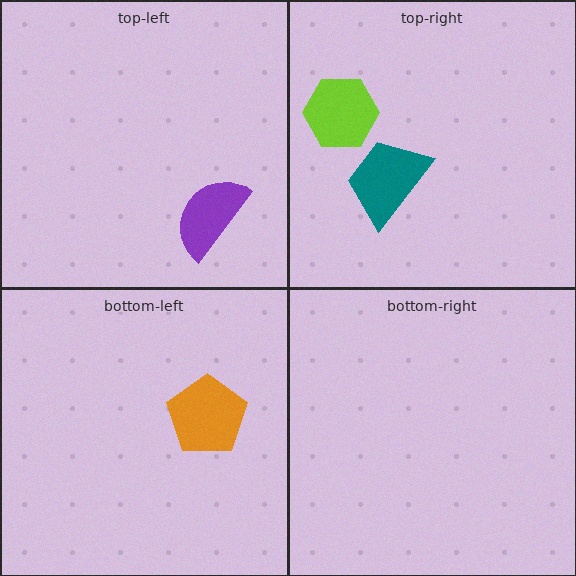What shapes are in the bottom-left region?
The orange pentagon.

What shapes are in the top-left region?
The purple semicircle.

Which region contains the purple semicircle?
The top-left region.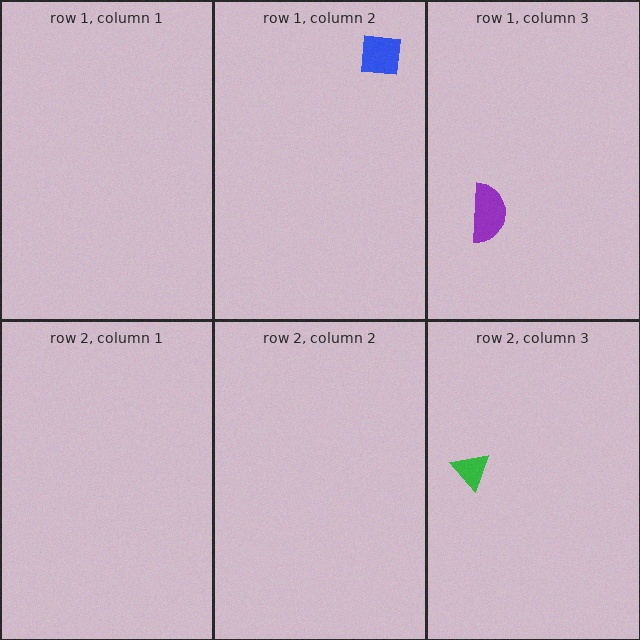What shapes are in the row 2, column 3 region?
The green triangle.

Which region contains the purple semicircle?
The row 1, column 3 region.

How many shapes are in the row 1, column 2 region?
1.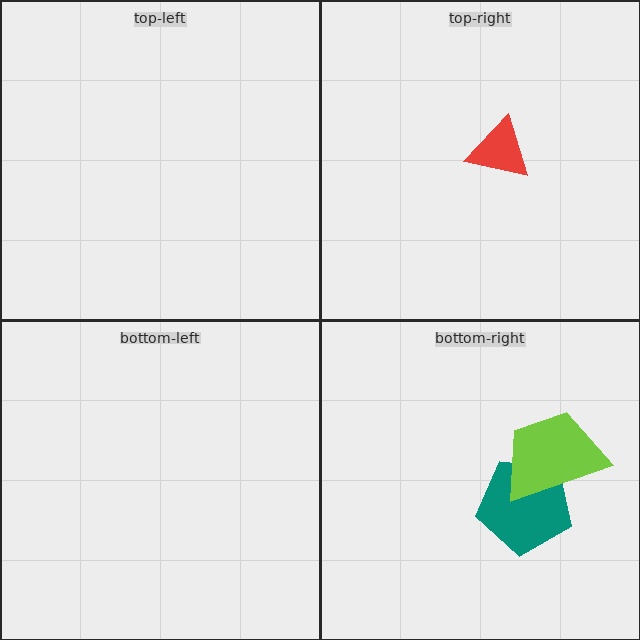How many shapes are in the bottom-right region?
2.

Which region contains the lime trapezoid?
The bottom-right region.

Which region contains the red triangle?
The top-right region.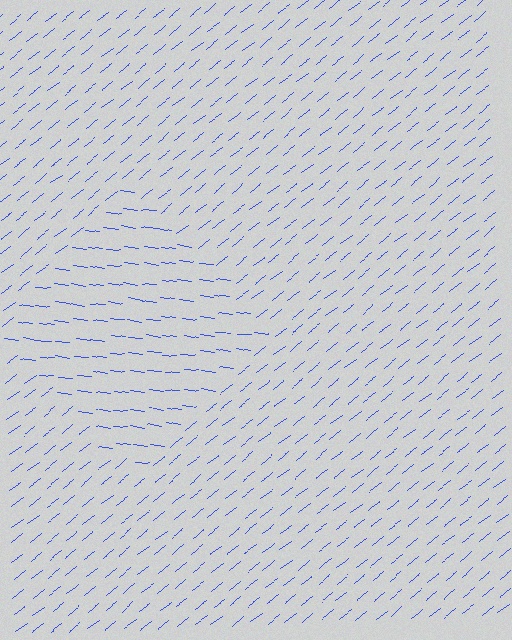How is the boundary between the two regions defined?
The boundary is defined purely by a change in line orientation (approximately 45 degrees difference). All lines are the same color and thickness.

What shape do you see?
I see a diamond.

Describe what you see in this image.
The image is filled with small blue line segments. A diamond region in the image has lines oriented differently from the surrounding lines, creating a visible texture boundary.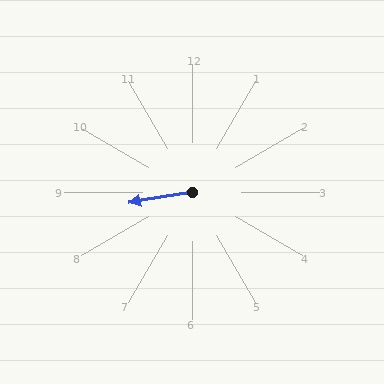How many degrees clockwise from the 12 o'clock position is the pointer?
Approximately 261 degrees.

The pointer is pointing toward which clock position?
Roughly 9 o'clock.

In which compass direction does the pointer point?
West.